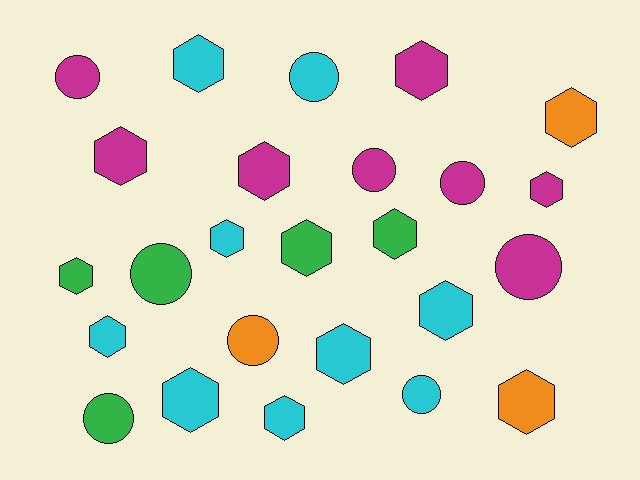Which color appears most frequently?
Cyan, with 9 objects.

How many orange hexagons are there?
There are 2 orange hexagons.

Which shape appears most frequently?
Hexagon, with 16 objects.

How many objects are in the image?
There are 25 objects.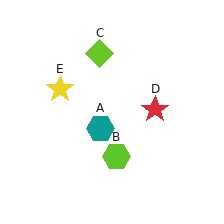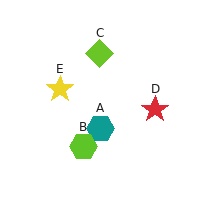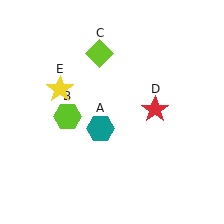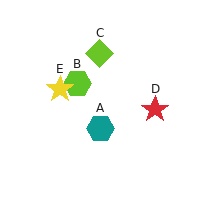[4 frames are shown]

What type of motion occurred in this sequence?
The lime hexagon (object B) rotated clockwise around the center of the scene.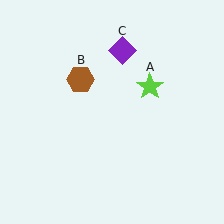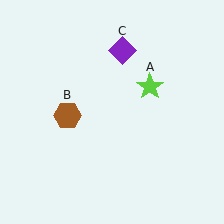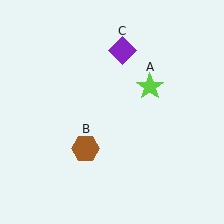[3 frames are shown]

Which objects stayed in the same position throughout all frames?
Lime star (object A) and purple diamond (object C) remained stationary.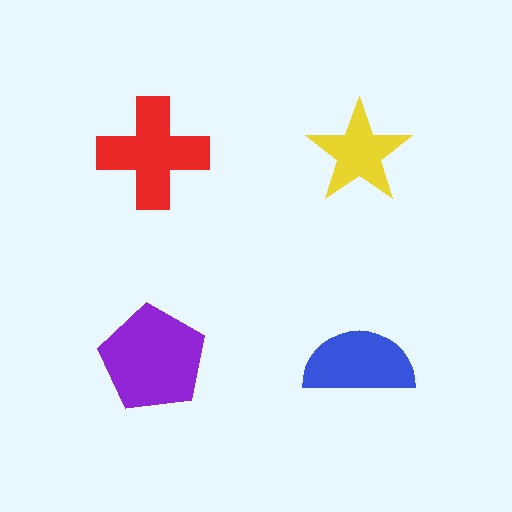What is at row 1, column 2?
A yellow star.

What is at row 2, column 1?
A purple pentagon.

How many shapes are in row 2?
2 shapes.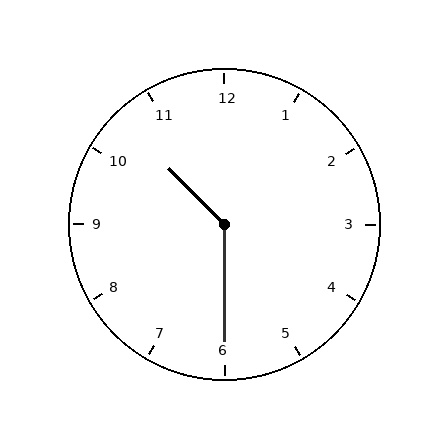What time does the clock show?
10:30.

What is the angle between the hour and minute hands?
Approximately 135 degrees.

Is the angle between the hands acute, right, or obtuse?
It is obtuse.